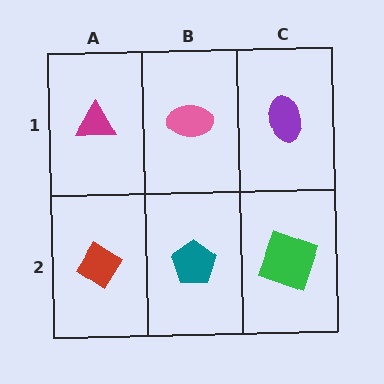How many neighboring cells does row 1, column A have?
2.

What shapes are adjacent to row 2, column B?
A pink ellipse (row 1, column B), a red diamond (row 2, column A), a green square (row 2, column C).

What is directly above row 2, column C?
A purple ellipse.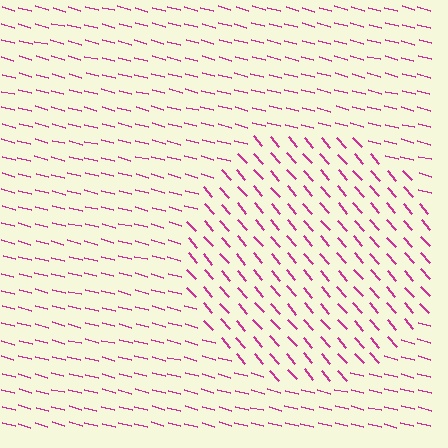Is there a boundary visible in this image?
Yes, there is a texture boundary formed by a change in line orientation.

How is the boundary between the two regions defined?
The boundary is defined purely by a change in line orientation (approximately 34 degrees difference). All lines are the same color and thickness.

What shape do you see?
I see a circle.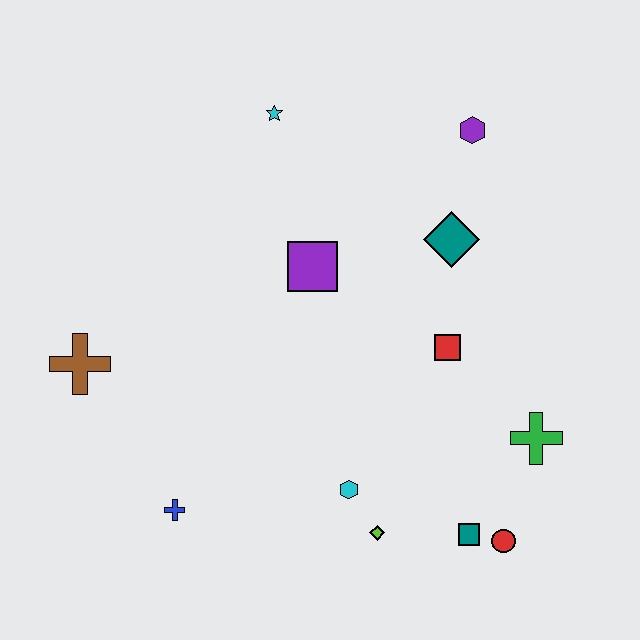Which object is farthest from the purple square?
The red circle is farthest from the purple square.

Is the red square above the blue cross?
Yes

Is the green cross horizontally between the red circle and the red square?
No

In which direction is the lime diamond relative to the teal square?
The lime diamond is to the left of the teal square.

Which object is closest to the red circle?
The teal square is closest to the red circle.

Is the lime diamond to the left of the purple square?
No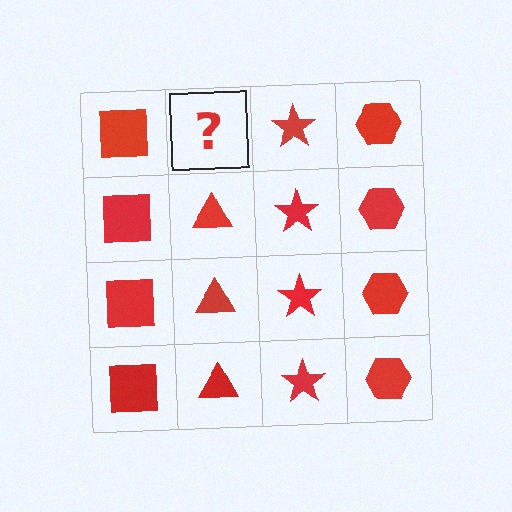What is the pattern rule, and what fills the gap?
The rule is that each column has a consistent shape. The gap should be filled with a red triangle.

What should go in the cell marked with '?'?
The missing cell should contain a red triangle.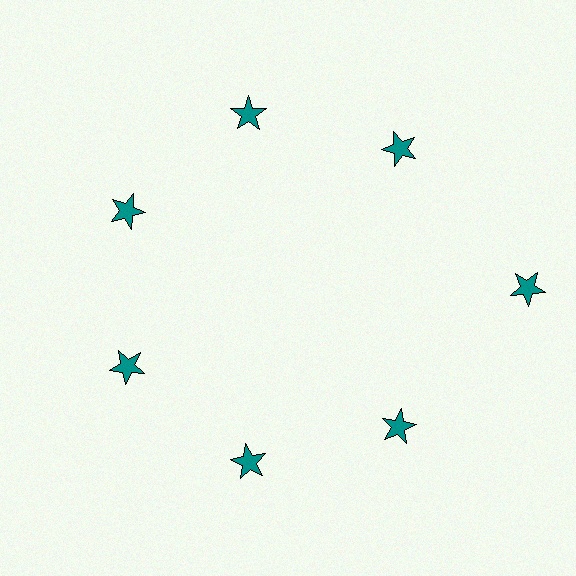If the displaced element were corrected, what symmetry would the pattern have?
It would have 7-fold rotational symmetry — the pattern would map onto itself every 51 degrees.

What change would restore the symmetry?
The symmetry would be restored by moving it inward, back onto the ring so that all 7 stars sit at equal angles and equal distance from the center.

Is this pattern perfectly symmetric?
No. The 7 teal stars are arranged in a ring, but one element near the 3 o'clock position is pushed outward from the center, breaking the 7-fold rotational symmetry.